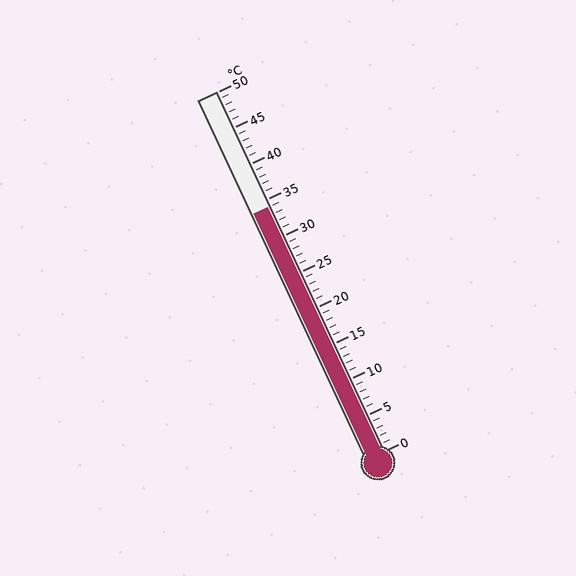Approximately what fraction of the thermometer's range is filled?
The thermometer is filled to approximately 70% of its range.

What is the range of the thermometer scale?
The thermometer scale ranges from 0°C to 50°C.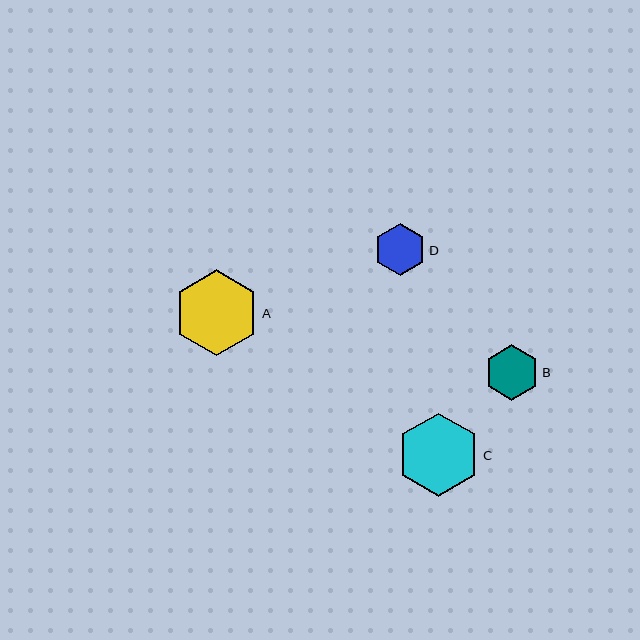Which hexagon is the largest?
Hexagon A is the largest with a size of approximately 86 pixels.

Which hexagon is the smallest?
Hexagon D is the smallest with a size of approximately 51 pixels.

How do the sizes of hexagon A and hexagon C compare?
Hexagon A and hexagon C are approximately the same size.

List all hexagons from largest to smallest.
From largest to smallest: A, C, B, D.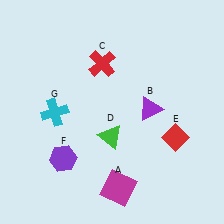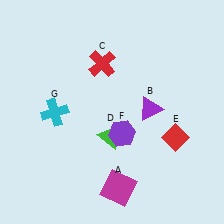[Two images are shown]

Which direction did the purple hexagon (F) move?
The purple hexagon (F) moved right.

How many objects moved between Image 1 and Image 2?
1 object moved between the two images.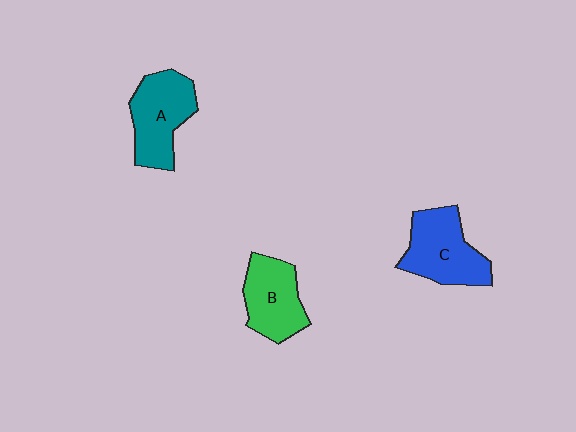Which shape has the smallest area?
Shape B (green).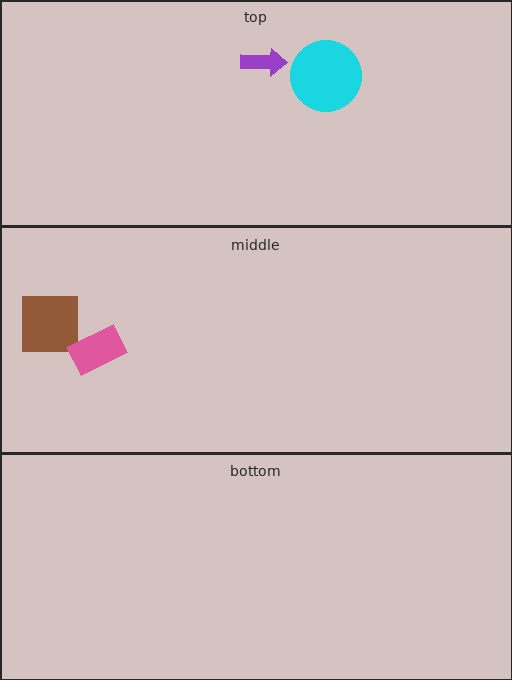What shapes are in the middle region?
The brown square, the pink rectangle.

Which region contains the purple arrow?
The top region.